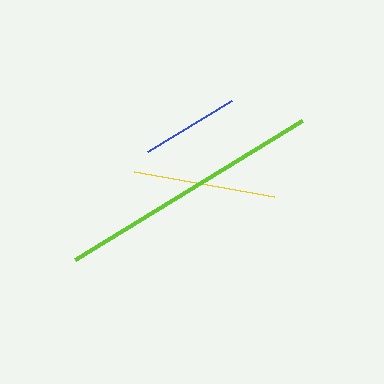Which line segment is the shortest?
The blue line is the shortest at approximately 98 pixels.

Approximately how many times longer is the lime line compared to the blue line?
The lime line is approximately 2.7 times the length of the blue line.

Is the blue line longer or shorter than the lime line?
The lime line is longer than the blue line.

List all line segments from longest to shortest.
From longest to shortest: lime, yellow, blue.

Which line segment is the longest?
The lime line is the longest at approximately 266 pixels.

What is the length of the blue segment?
The blue segment is approximately 98 pixels long.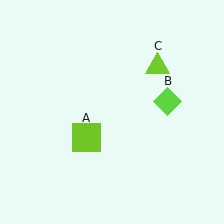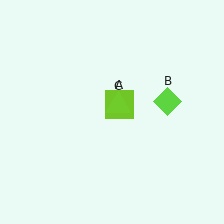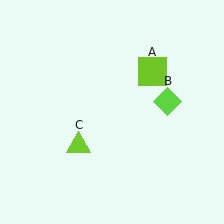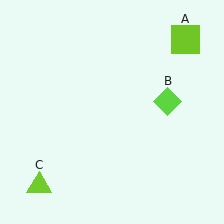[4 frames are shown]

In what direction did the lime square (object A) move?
The lime square (object A) moved up and to the right.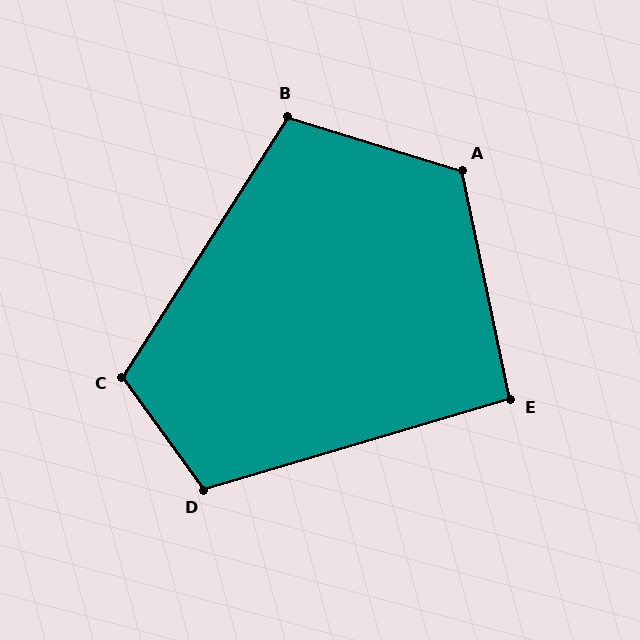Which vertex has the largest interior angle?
A, at approximately 119 degrees.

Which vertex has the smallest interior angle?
E, at approximately 95 degrees.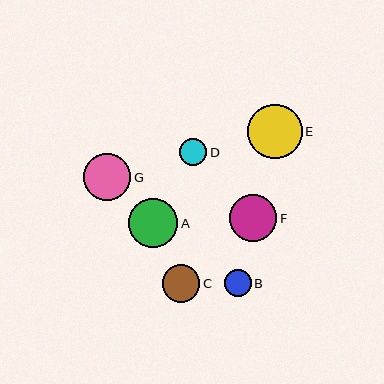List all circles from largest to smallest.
From largest to smallest: E, A, G, F, C, D, B.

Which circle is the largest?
Circle E is the largest with a size of approximately 55 pixels.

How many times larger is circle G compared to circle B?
Circle G is approximately 1.8 times the size of circle B.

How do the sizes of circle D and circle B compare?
Circle D and circle B are approximately the same size.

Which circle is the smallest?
Circle B is the smallest with a size of approximately 27 pixels.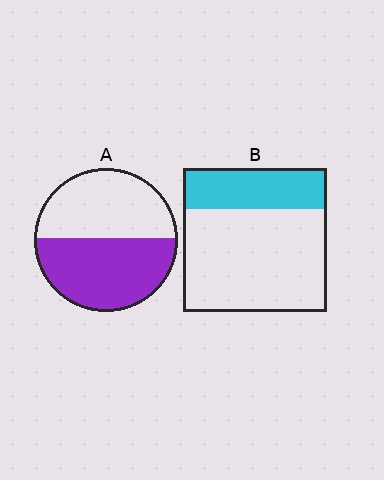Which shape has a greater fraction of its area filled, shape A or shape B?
Shape A.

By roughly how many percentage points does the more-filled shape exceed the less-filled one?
By roughly 25 percentage points (A over B).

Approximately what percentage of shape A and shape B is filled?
A is approximately 50% and B is approximately 30%.